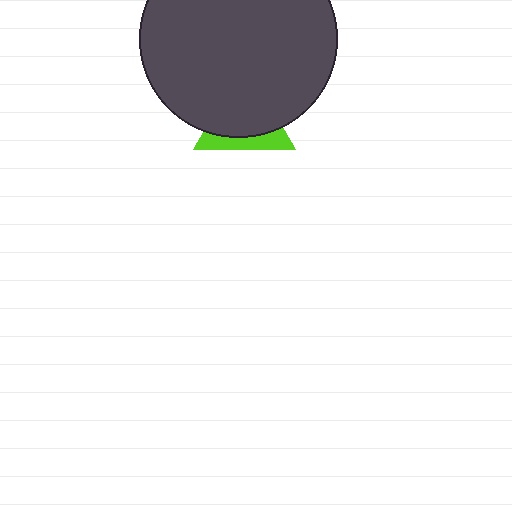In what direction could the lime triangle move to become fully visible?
The lime triangle could move down. That would shift it out from behind the dark gray circle entirely.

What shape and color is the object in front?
The object in front is a dark gray circle.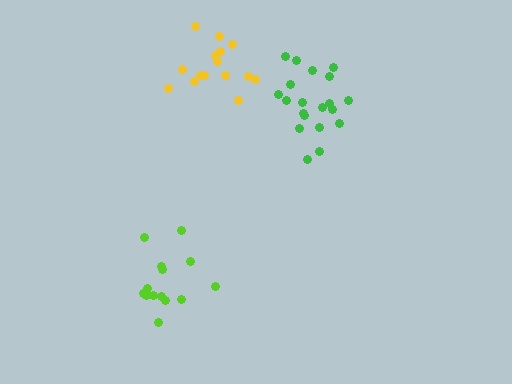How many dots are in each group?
Group 1: 14 dots, Group 2: 15 dots, Group 3: 20 dots (49 total).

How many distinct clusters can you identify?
There are 3 distinct clusters.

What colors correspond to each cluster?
The clusters are colored: lime, yellow, green.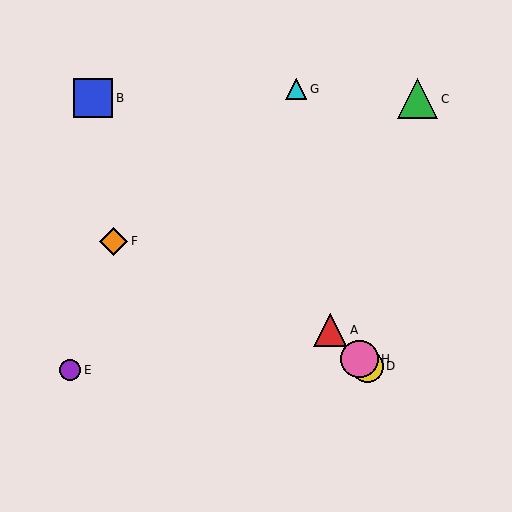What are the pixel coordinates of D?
Object D is at (367, 366).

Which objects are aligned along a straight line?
Objects A, B, D, H are aligned along a straight line.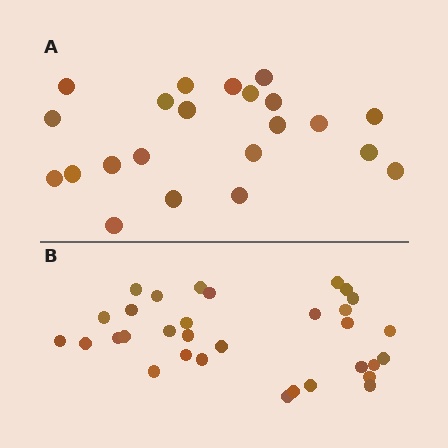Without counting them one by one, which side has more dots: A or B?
Region B (the bottom region) has more dots.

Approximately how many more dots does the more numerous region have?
Region B has roughly 10 or so more dots than region A.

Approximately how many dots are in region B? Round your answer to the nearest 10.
About 30 dots. (The exact count is 32, which rounds to 30.)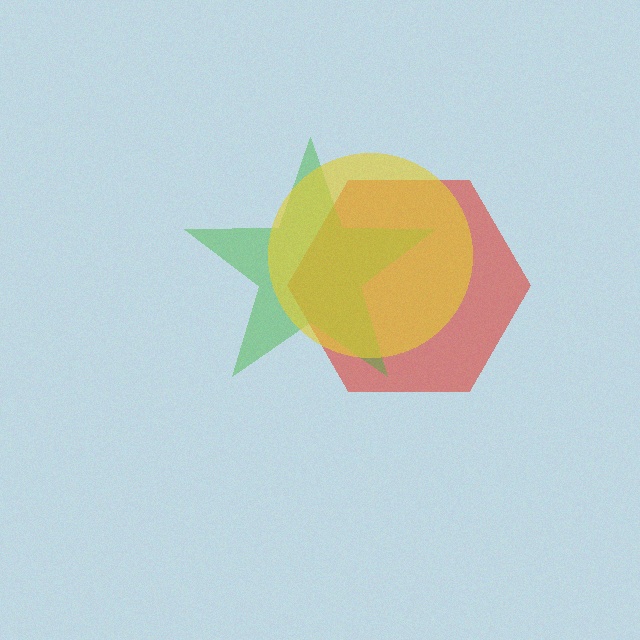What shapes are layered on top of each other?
The layered shapes are: a red hexagon, a green star, a yellow circle.